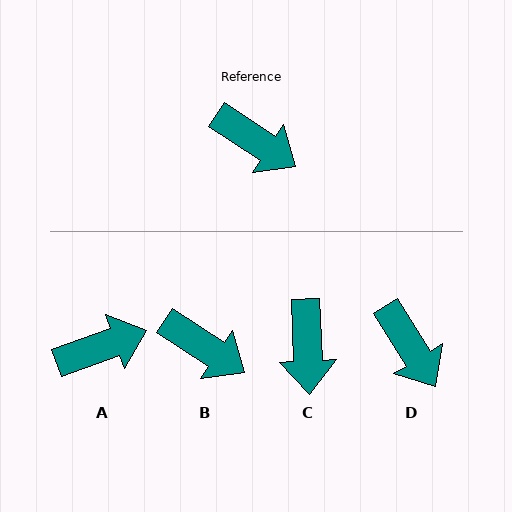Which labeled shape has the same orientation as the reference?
B.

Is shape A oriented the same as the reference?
No, it is off by about 54 degrees.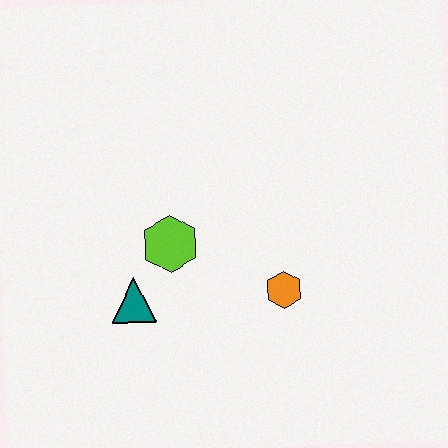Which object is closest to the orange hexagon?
The lime hexagon is closest to the orange hexagon.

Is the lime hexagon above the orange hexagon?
Yes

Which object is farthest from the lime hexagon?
The orange hexagon is farthest from the lime hexagon.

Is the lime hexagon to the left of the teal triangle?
No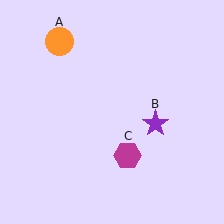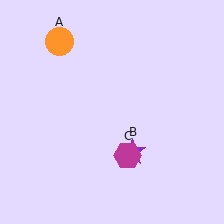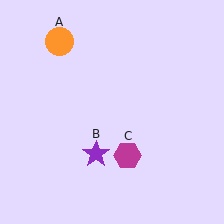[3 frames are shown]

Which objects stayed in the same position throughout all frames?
Orange circle (object A) and magenta hexagon (object C) remained stationary.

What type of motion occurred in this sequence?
The purple star (object B) rotated clockwise around the center of the scene.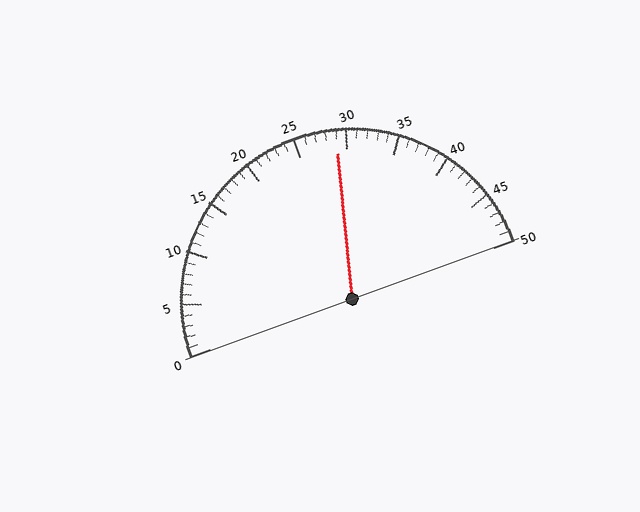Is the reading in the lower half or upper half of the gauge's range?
The reading is in the upper half of the range (0 to 50).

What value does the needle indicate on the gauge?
The needle indicates approximately 29.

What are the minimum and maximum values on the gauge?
The gauge ranges from 0 to 50.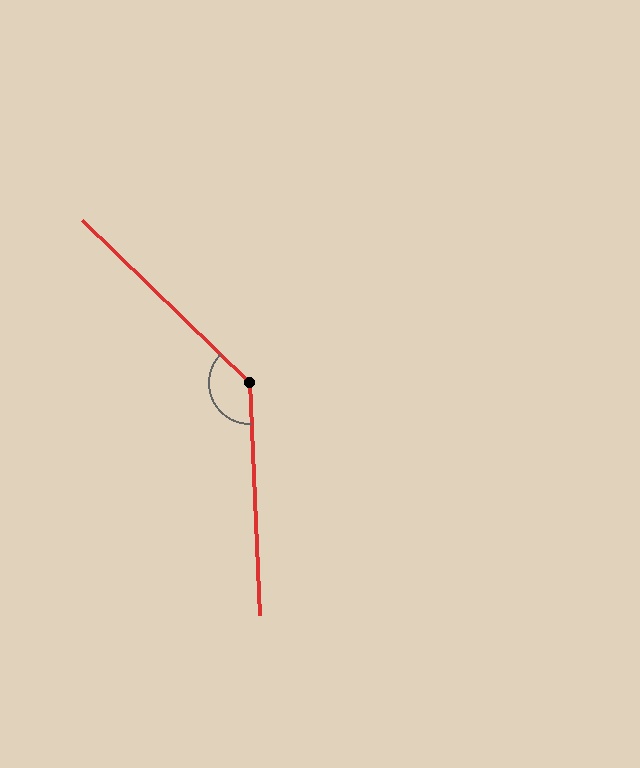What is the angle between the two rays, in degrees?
Approximately 137 degrees.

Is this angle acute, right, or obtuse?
It is obtuse.